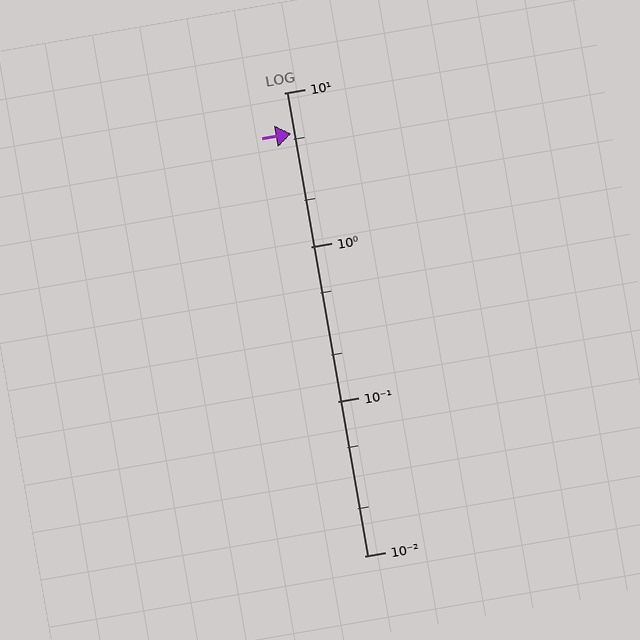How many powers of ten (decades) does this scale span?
The scale spans 3 decades, from 0.01 to 10.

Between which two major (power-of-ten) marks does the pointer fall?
The pointer is between 1 and 10.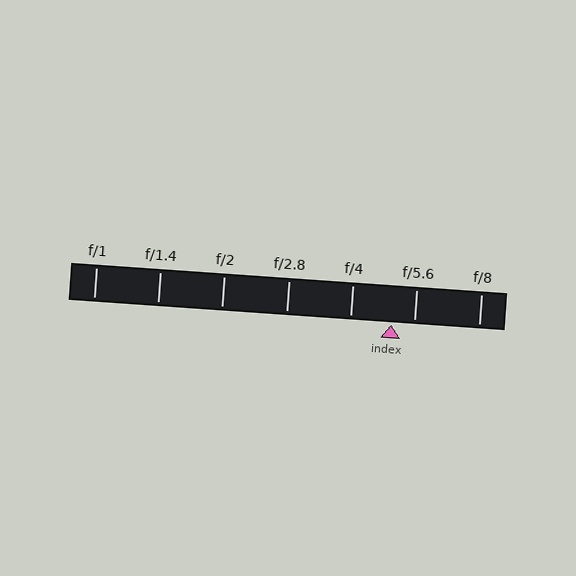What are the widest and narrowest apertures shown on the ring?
The widest aperture shown is f/1 and the narrowest is f/8.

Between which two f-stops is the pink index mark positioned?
The index mark is between f/4 and f/5.6.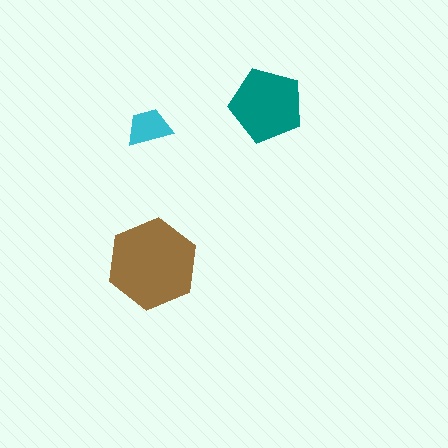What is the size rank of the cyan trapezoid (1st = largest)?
3rd.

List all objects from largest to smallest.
The brown hexagon, the teal pentagon, the cyan trapezoid.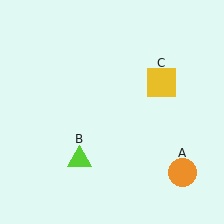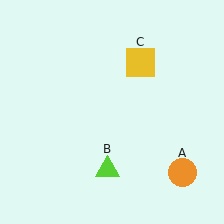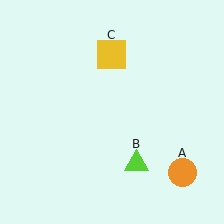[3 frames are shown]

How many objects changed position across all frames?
2 objects changed position: lime triangle (object B), yellow square (object C).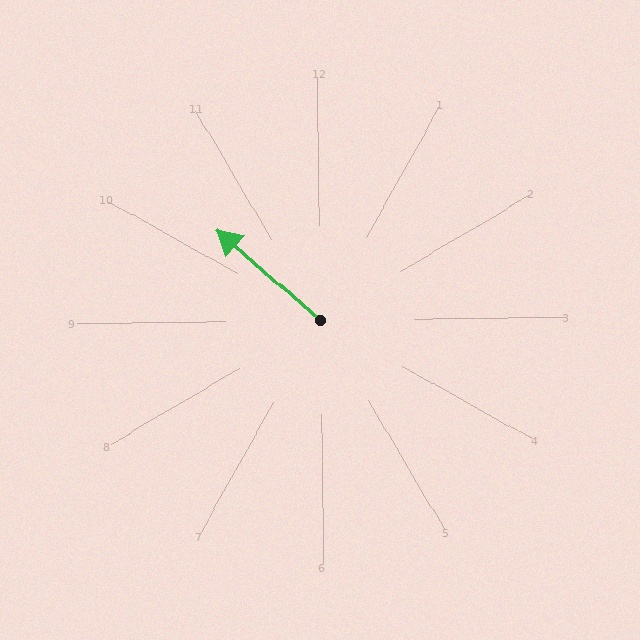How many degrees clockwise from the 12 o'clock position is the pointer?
Approximately 312 degrees.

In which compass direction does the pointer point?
Northwest.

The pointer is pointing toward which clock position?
Roughly 10 o'clock.